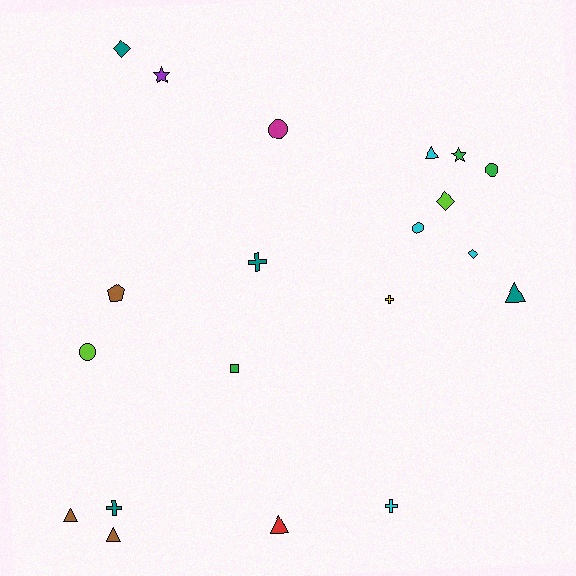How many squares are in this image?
There is 1 square.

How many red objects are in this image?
There is 1 red object.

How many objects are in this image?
There are 20 objects.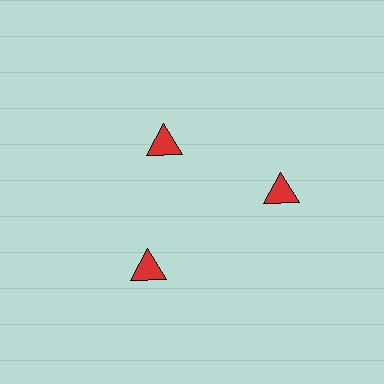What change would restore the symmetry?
The symmetry would be restored by moving it outward, back onto the ring so that all 3 triangles sit at equal angles and equal distance from the center.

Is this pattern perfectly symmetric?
No. The 3 red triangles are arranged in a ring, but one element near the 11 o'clock position is pulled inward toward the center, breaking the 3-fold rotational symmetry.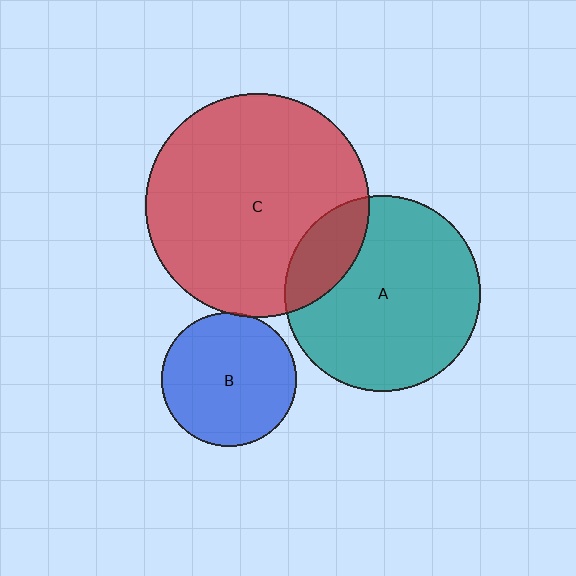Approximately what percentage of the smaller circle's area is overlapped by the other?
Approximately 20%.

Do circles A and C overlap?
Yes.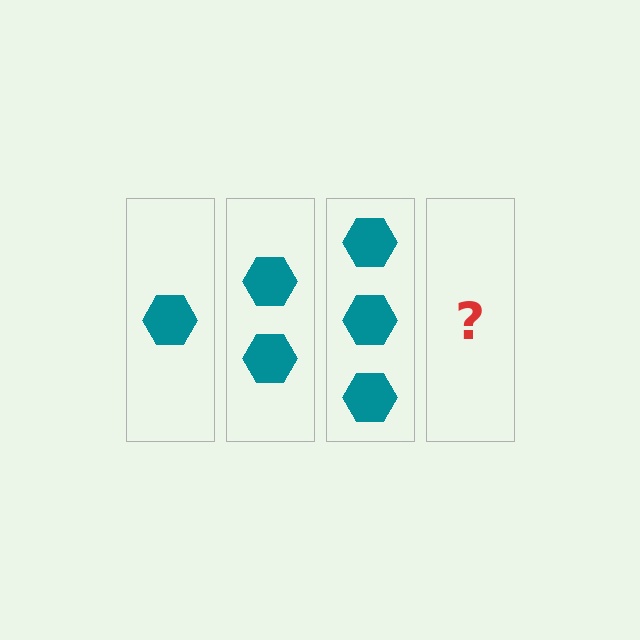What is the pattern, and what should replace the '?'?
The pattern is that each step adds one more hexagon. The '?' should be 4 hexagons.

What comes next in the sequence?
The next element should be 4 hexagons.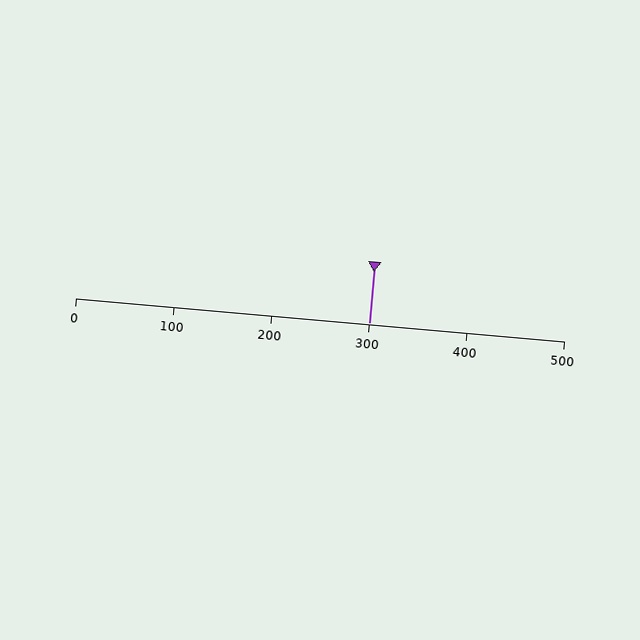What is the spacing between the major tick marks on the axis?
The major ticks are spaced 100 apart.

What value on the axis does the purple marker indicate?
The marker indicates approximately 300.